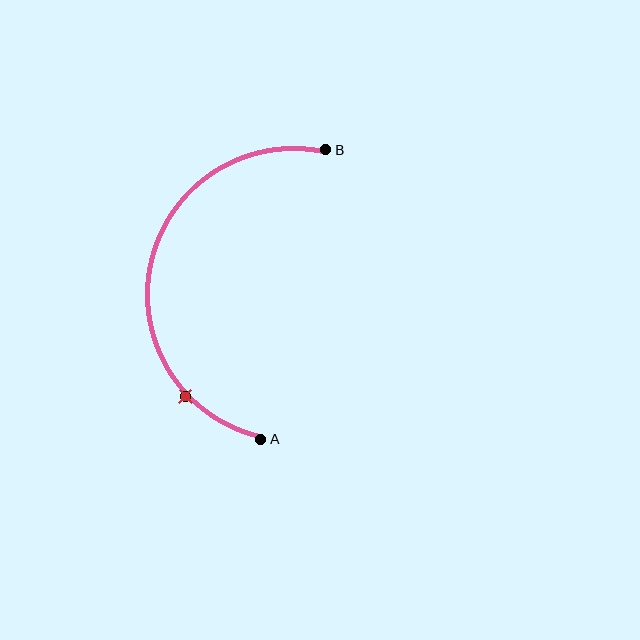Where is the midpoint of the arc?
The arc midpoint is the point on the curve farthest from the straight line joining A and B. It sits to the left of that line.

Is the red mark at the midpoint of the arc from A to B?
No. The red mark lies on the arc but is closer to endpoint A. The arc midpoint would be at the point on the curve equidistant along the arc from both A and B.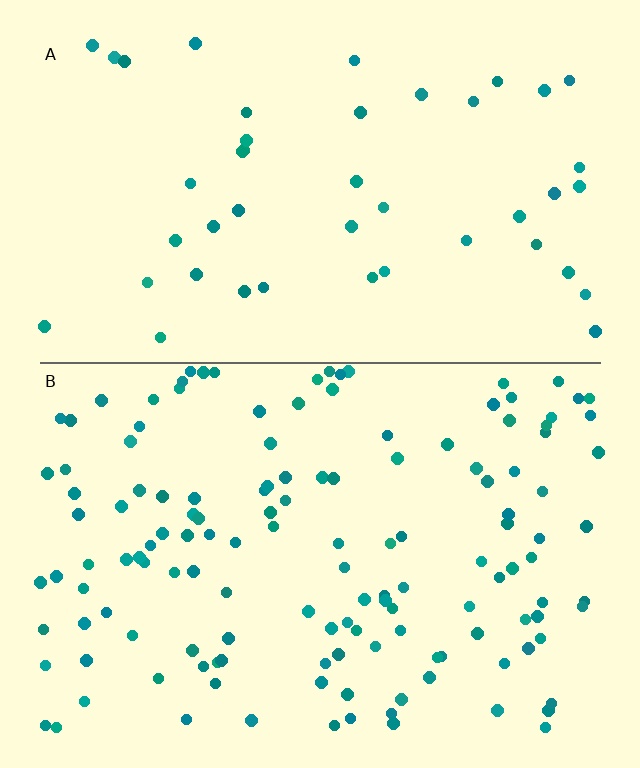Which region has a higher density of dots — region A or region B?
B (the bottom).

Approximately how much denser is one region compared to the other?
Approximately 3.1× — region B over region A.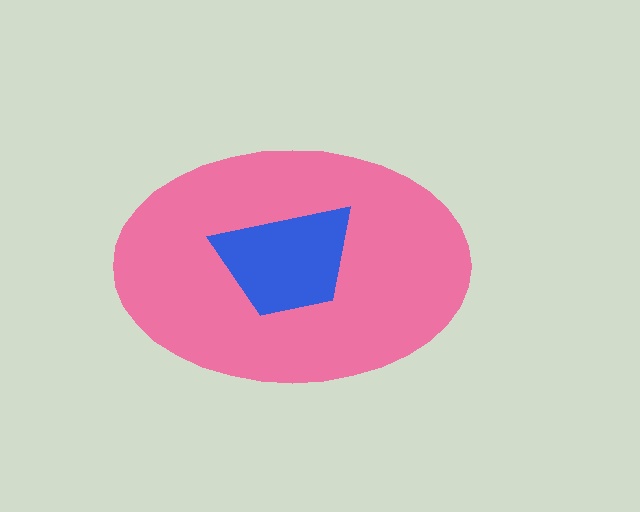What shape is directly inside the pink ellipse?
The blue trapezoid.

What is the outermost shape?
The pink ellipse.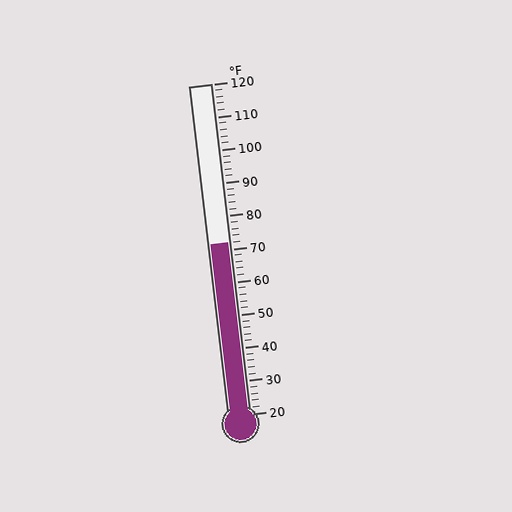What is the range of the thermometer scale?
The thermometer scale ranges from 20°F to 120°F.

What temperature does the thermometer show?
The thermometer shows approximately 72°F.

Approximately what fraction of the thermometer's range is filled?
The thermometer is filled to approximately 50% of its range.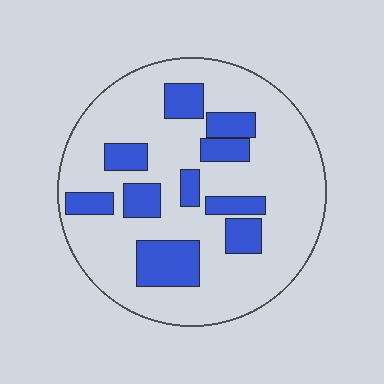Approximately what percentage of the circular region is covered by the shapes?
Approximately 25%.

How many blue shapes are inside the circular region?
10.